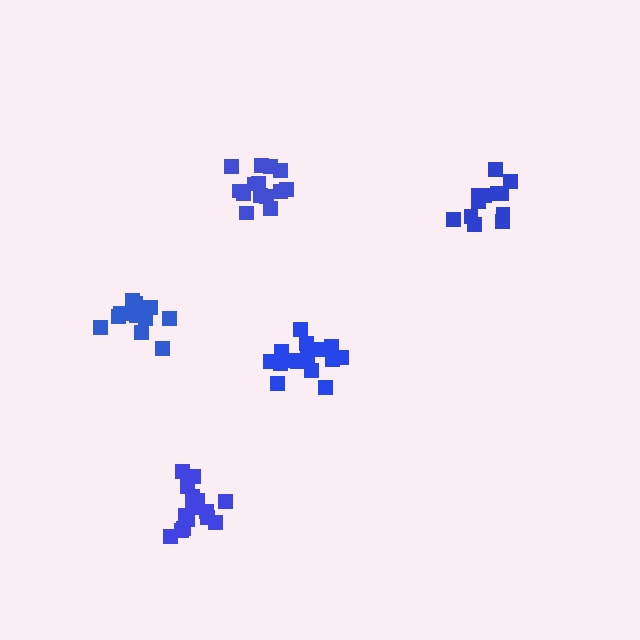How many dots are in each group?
Group 1: 12 dots, Group 2: 13 dots, Group 3: 16 dots, Group 4: 14 dots, Group 5: 15 dots (70 total).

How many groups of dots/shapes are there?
There are 5 groups.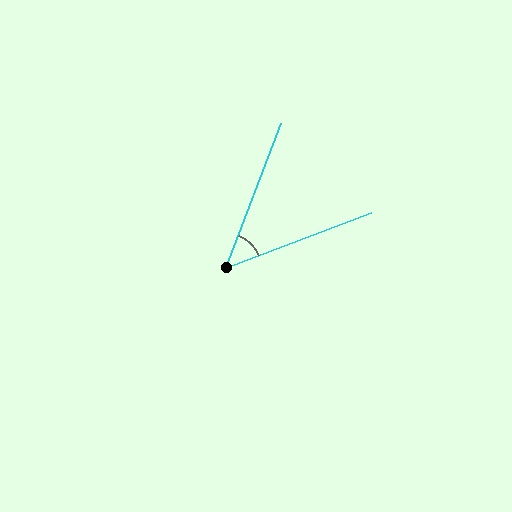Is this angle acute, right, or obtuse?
It is acute.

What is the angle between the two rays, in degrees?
Approximately 49 degrees.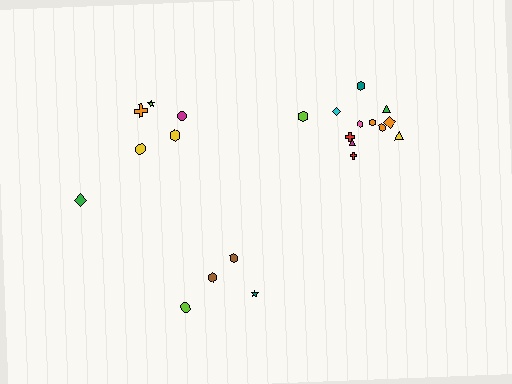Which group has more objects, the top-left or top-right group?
The top-right group.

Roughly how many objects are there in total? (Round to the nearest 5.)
Roughly 20 objects in total.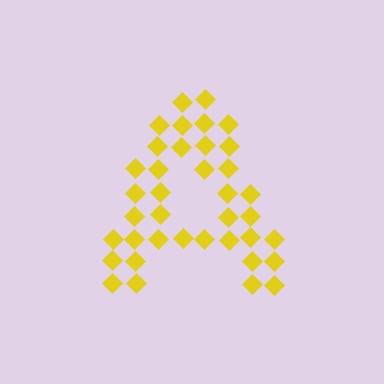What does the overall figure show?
The overall figure shows the letter A.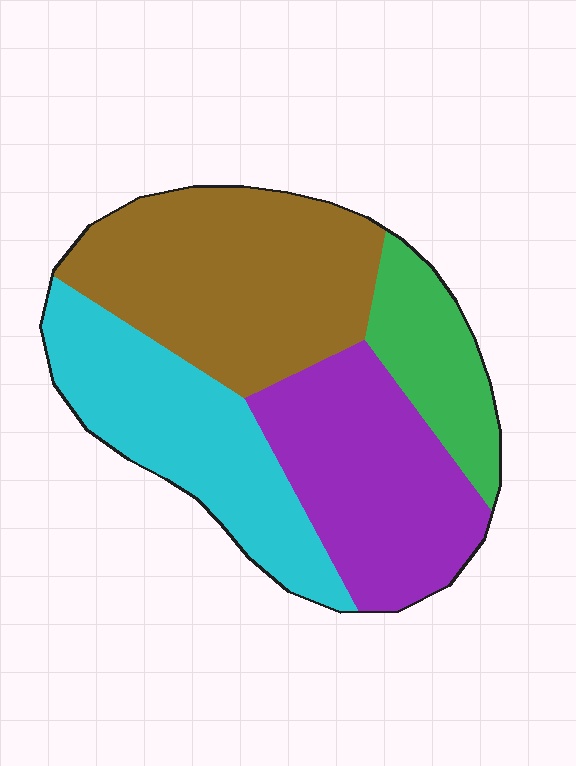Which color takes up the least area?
Green, at roughly 15%.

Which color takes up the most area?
Brown, at roughly 35%.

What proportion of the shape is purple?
Purple takes up about one quarter (1/4) of the shape.